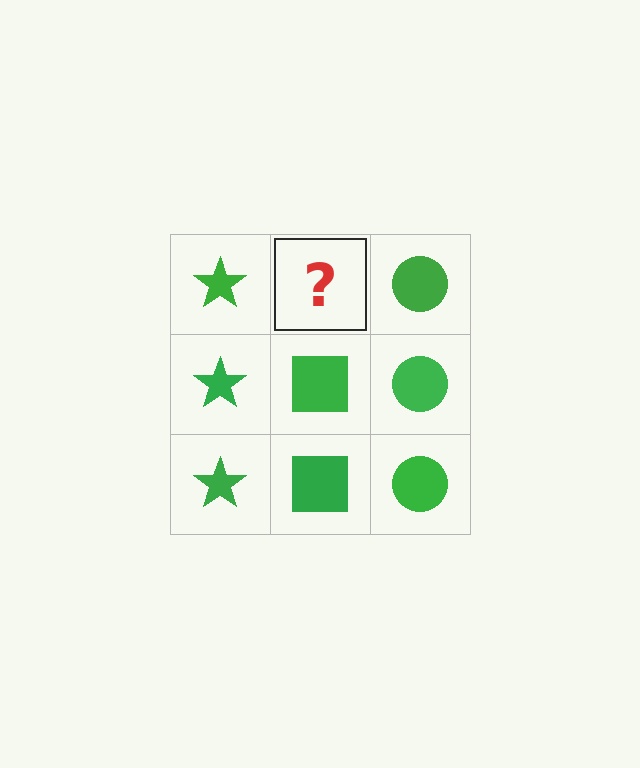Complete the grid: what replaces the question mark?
The question mark should be replaced with a green square.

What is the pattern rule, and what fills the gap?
The rule is that each column has a consistent shape. The gap should be filled with a green square.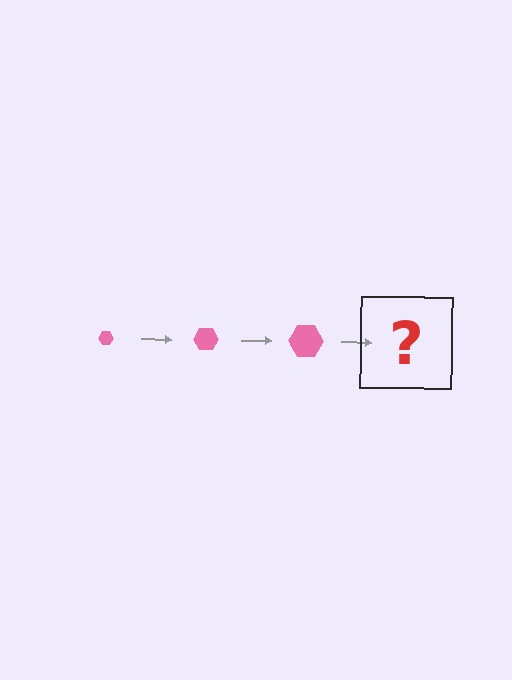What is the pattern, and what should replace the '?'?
The pattern is that the hexagon gets progressively larger each step. The '?' should be a pink hexagon, larger than the previous one.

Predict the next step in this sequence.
The next step is a pink hexagon, larger than the previous one.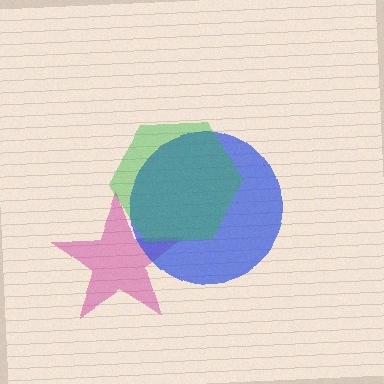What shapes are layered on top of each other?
The layered shapes are: a magenta star, a blue circle, a green hexagon.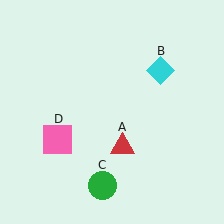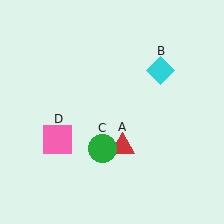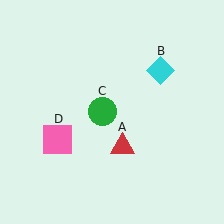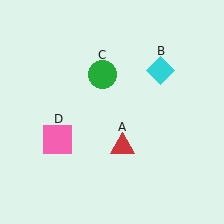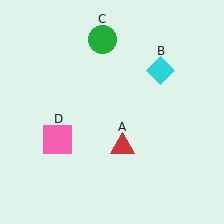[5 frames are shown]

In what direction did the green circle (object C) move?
The green circle (object C) moved up.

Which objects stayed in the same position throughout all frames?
Red triangle (object A) and cyan diamond (object B) and pink square (object D) remained stationary.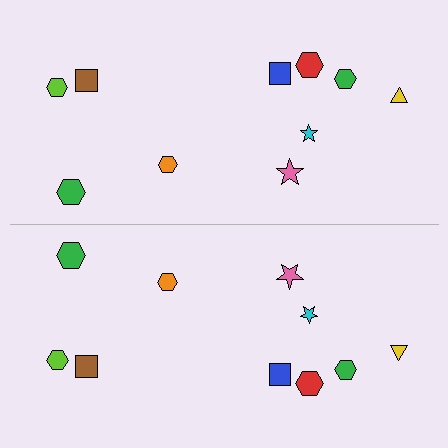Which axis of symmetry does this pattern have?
The pattern has a horizontal axis of symmetry running through the center of the image.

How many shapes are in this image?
There are 20 shapes in this image.